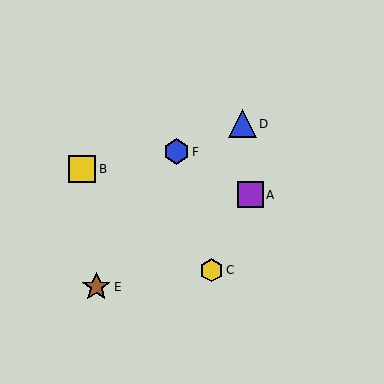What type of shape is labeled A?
Shape A is a purple square.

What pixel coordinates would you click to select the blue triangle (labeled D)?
Click at (242, 124) to select the blue triangle D.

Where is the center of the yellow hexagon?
The center of the yellow hexagon is at (211, 270).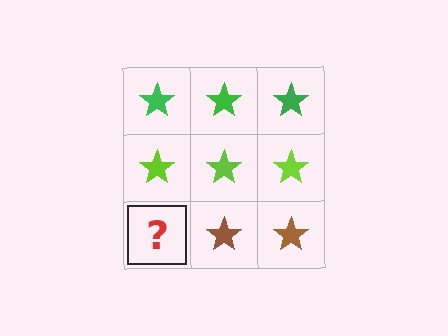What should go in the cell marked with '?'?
The missing cell should contain a brown star.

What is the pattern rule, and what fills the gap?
The rule is that each row has a consistent color. The gap should be filled with a brown star.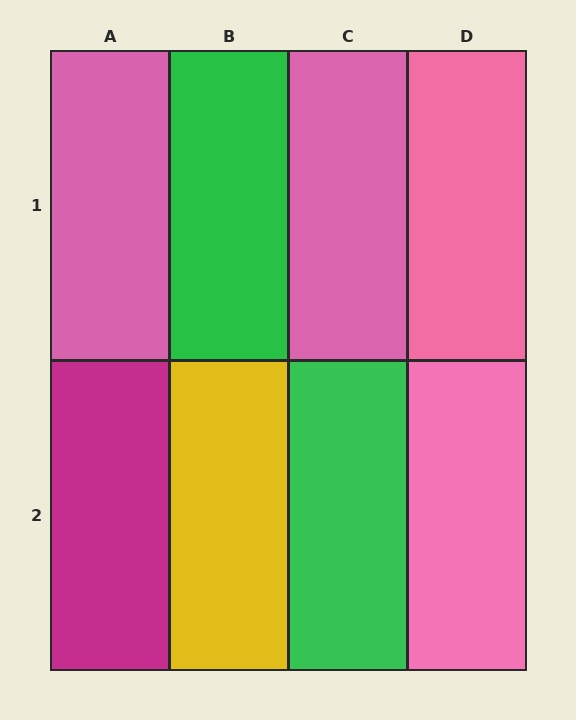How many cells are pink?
4 cells are pink.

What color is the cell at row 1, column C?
Pink.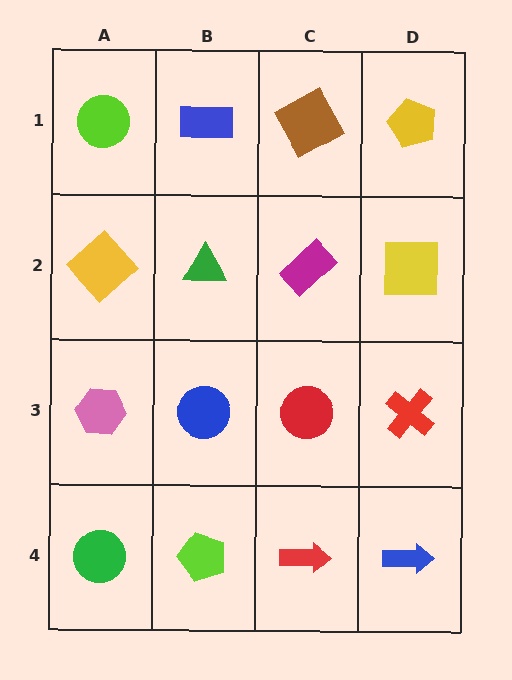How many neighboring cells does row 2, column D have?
3.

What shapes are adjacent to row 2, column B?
A blue rectangle (row 1, column B), a blue circle (row 3, column B), a yellow diamond (row 2, column A), a magenta rectangle (row 2, column C).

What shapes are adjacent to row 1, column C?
A magenta rectangle (row 2, column C), a blue rectangle (row 1, column B), a yellow pentagon (row 1, column D).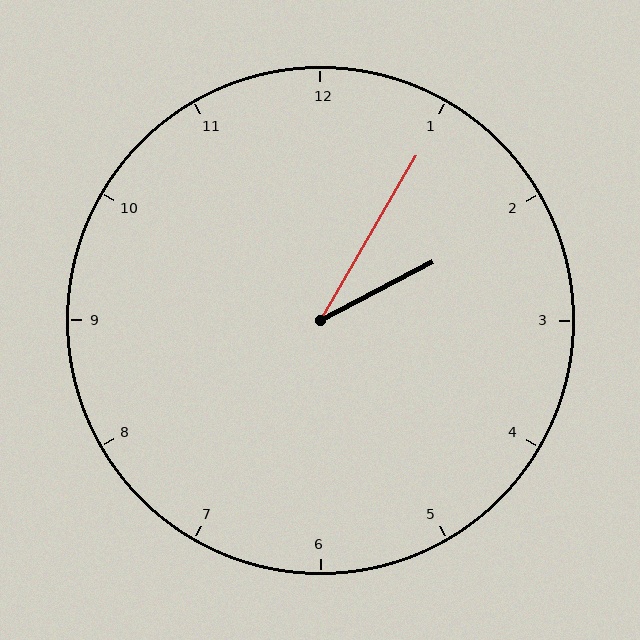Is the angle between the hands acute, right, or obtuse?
It is acute.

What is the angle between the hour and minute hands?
Approximately 32 degrees.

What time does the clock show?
2:05.